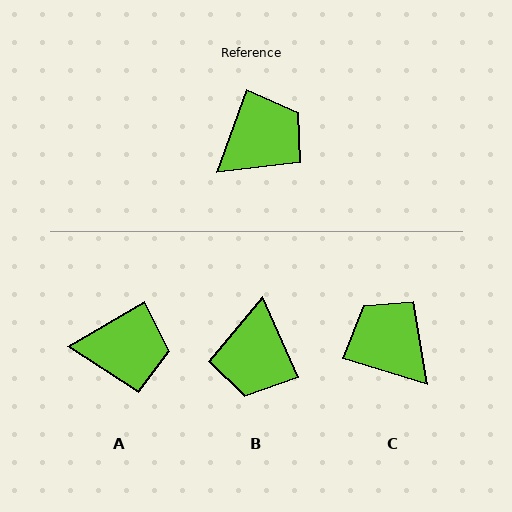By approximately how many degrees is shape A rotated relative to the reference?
Approximately 40 degrees clockwise.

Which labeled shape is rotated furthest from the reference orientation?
B, about 137 degrees away.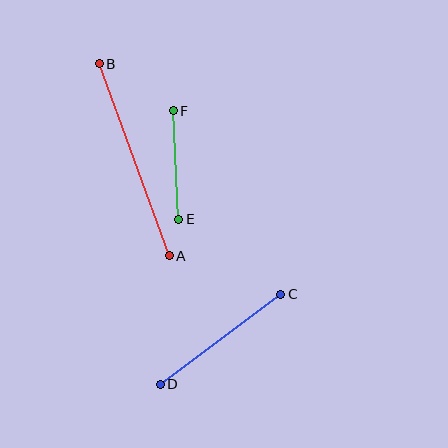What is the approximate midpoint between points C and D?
The midpoint is at approximately (220, 339) pixels.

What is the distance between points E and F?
The distance is approximately 109 pixels.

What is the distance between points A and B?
The distance is approximately 204 pixels.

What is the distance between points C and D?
The distance is approximately 151 pixels.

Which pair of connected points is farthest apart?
Points A and B are farthest apart.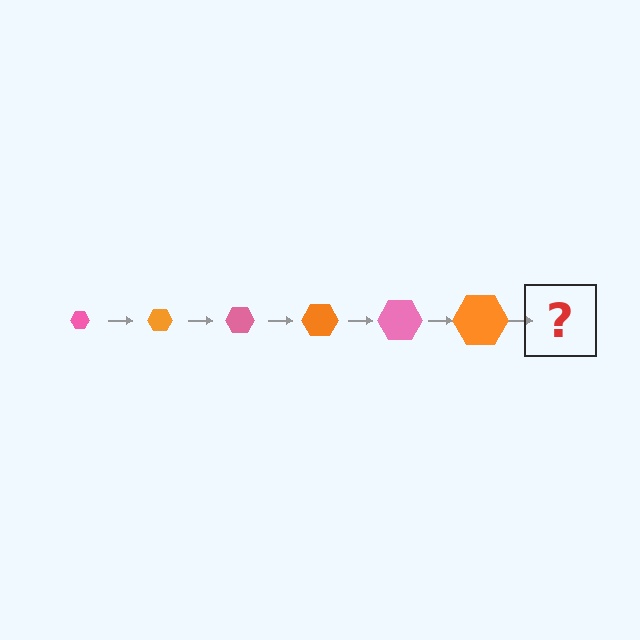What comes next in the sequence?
The next element should be a pink hexagon, larger than the previous one.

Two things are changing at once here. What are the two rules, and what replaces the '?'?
The two rules are that the hexagon grows larger each step and the color cycles through pink and orange. The '?' should be a pink hexagon, larger than the previous one.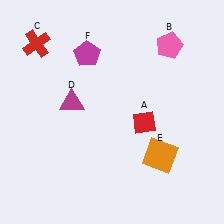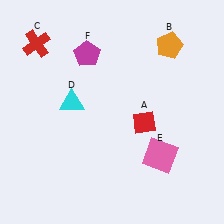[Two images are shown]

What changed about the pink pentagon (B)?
In Image 1, B is pink. In Image 2, it changed to orange.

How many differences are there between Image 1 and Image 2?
There are 3 differences between the two images.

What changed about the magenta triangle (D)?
In Image 1, D is magenta. In Image 2, it changed to cyan.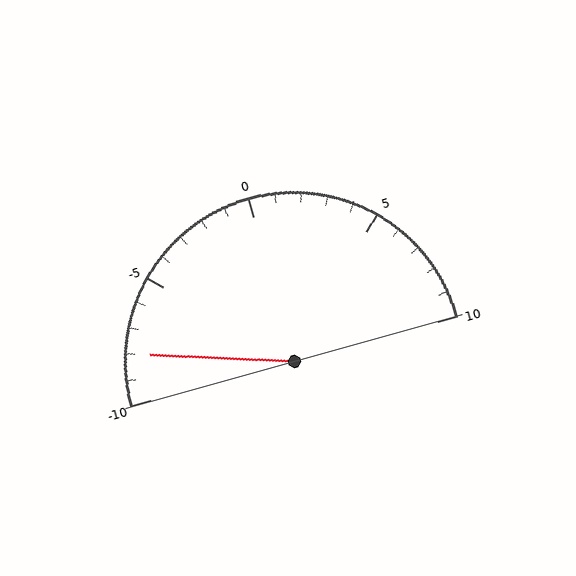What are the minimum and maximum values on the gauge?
The gauge ranges from -10 to 10.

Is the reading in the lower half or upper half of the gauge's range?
The reading is in the lower half of the range (-10 to 10).